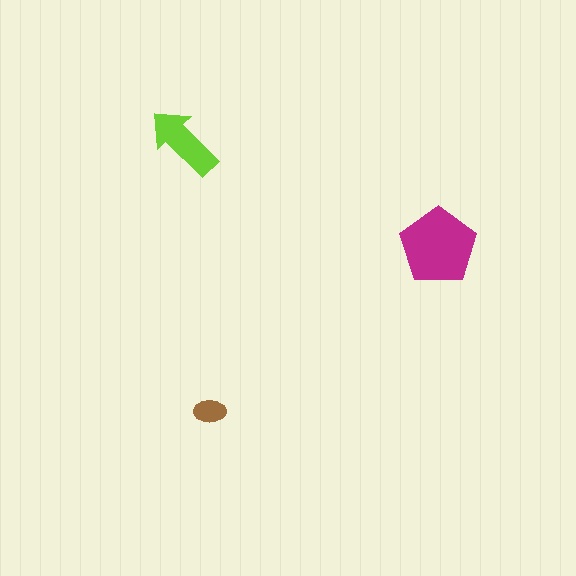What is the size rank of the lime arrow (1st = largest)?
2nd.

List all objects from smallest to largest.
The brown ellipse, the lime arrow, the magenta pentagon.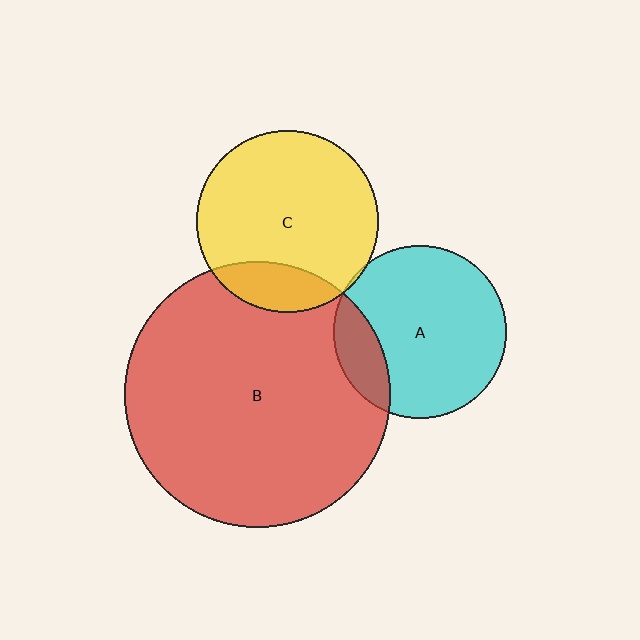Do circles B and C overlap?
Yes.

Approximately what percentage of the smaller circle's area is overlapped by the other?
Approximately 15%.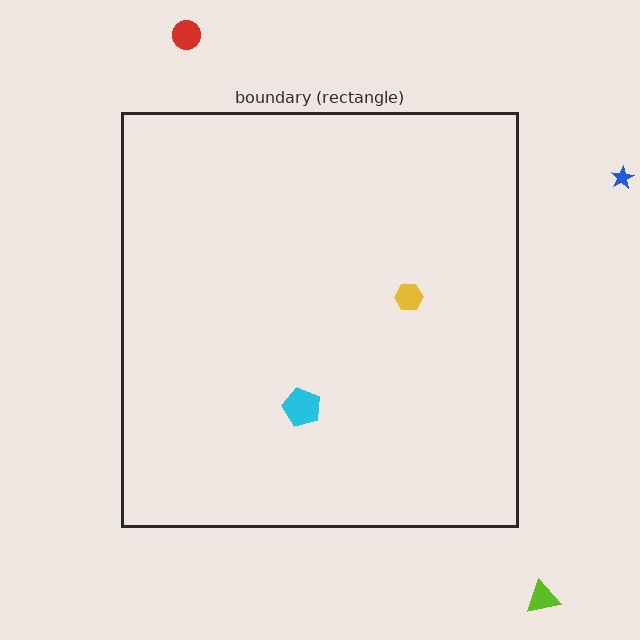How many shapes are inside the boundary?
2 inside, 3 outside.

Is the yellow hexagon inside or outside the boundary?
Inside.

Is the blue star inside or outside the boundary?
Outside.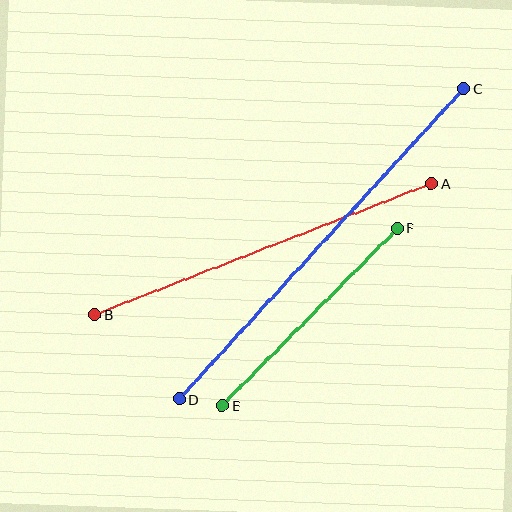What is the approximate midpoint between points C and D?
The midpoint is at approximately (321, 244) pixels.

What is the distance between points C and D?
The distance is approximately 421 pixels.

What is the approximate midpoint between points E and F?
The midpoint is at approximately (310, 317) pixels.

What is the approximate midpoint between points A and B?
The midpoint is at approximately (263, 249) pixels.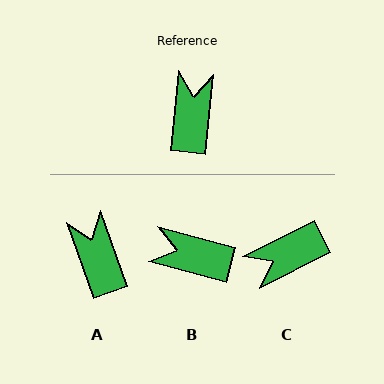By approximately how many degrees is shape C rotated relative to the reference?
Approximately 123 degrees counter-clockwise.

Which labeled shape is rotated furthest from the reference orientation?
C, about 123 degrees away.